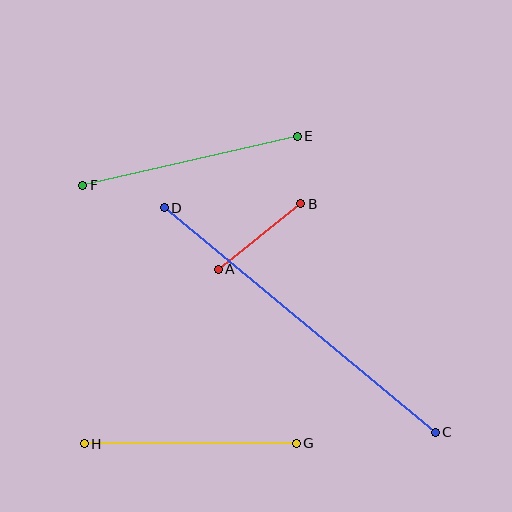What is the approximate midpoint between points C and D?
The midpoint is at approximately (300, 320) pixels.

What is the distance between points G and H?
The distance is approximately 212 pixels.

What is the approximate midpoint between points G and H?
The midpoint is at approximately (190, 444) pixels.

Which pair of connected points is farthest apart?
Points C and D are farthest apart.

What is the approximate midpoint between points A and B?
The midpoint is at approximately (260, 237) pixels.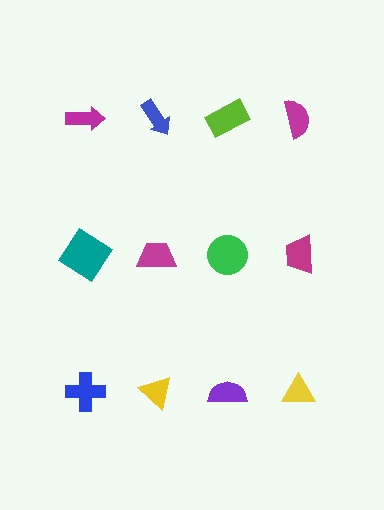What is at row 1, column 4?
A magenta semicircle.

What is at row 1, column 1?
A magenta arrow.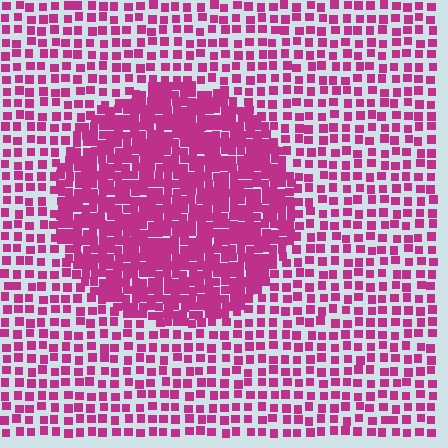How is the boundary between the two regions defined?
The boundary is defined by a change in element density (approximately 2.2x ratio). All elements are the same color, size, and shape.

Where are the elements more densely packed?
The elements are more densely packed inside the circle boundary.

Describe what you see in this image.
The image contains small magenta elements arranged at two different densities. A circle-shaped region is visible where the elements are more densely packed than the surrounding area.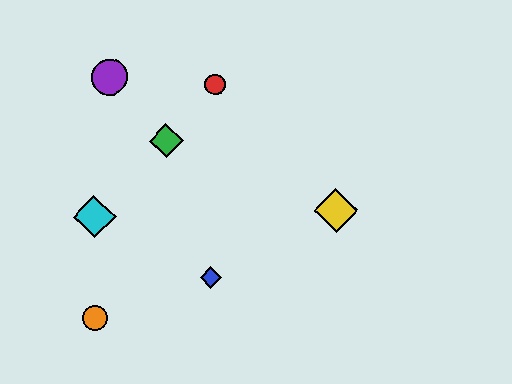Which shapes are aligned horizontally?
The yellow diamond, the cyan diamond are aligned horizontally.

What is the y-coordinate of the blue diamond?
The blue diamond is at y≈277.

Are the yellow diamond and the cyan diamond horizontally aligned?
Yes, both are at y≈210.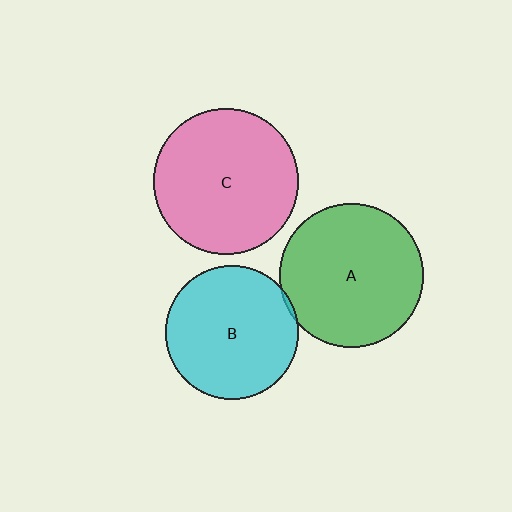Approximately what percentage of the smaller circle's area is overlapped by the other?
Approximately 5%.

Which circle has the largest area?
Circle C (pink).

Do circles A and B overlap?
Yes.